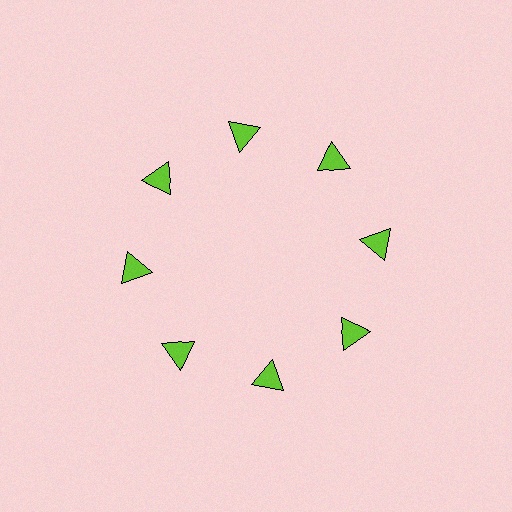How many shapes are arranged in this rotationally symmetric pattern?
There are 8 shapes, arranged in 8 groups of 1.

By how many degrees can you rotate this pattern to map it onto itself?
The pattern maps onto itself every 45 degrees of rotation.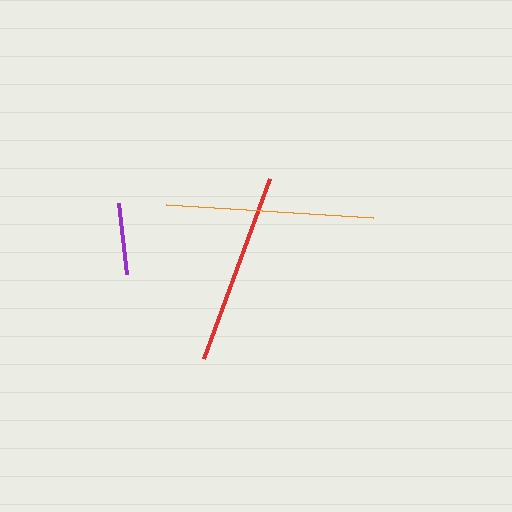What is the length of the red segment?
The red segment is approximately 191 pixels long.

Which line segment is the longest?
The orange line is the longest at approximately 208 pixels.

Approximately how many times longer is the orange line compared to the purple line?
The orange line is approximately 2.9 times the length of the purple line.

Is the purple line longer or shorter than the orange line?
The orange line is longer than the purple line.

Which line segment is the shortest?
The purple line is the shortest at approximately 72 pixels.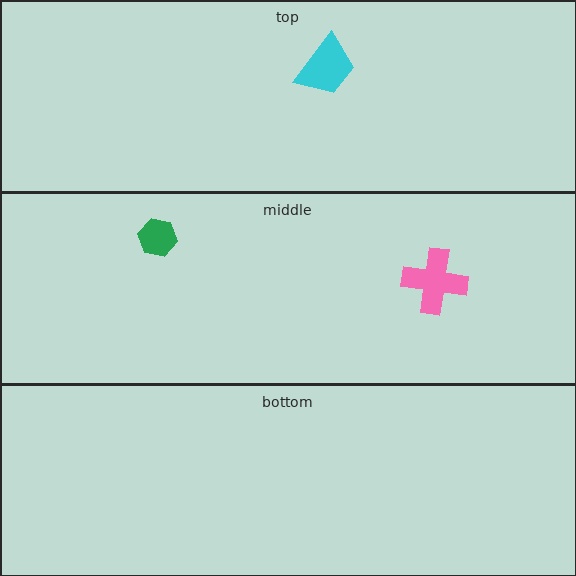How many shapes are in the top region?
1.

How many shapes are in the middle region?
2.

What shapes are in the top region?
The cyan trapezoid.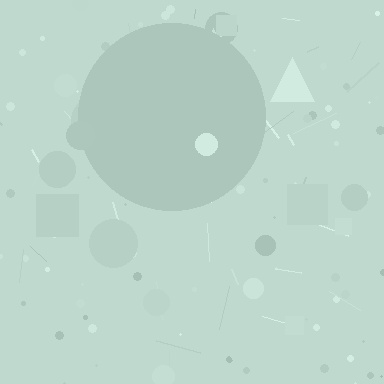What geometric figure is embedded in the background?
A circle is embedded in the background.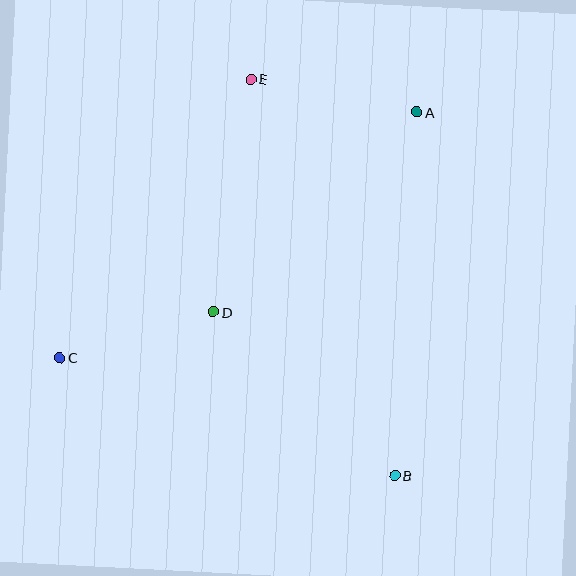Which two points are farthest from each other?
Points A and C are farthest from each other.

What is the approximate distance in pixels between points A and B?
The distance between A and B is approximately 364 pixels.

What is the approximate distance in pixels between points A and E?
The distance between A and E is approximately 170 pixels.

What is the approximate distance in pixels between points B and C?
The distance between B and C is approximately 355 pixels.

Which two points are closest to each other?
Points C and D are closest to each other.